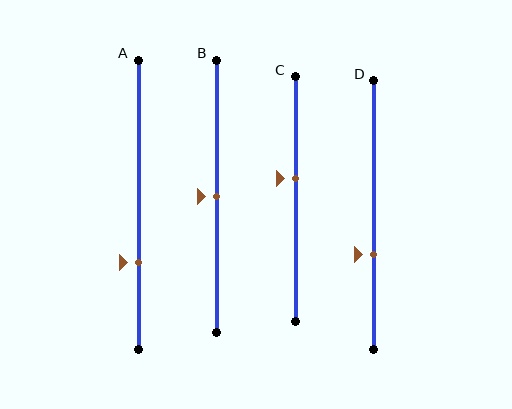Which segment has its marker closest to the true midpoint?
Segment B has its marker closest to the true midpoint.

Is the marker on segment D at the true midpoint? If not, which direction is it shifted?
No, the marker on segment D is shifted downward by about 15% of the segment length.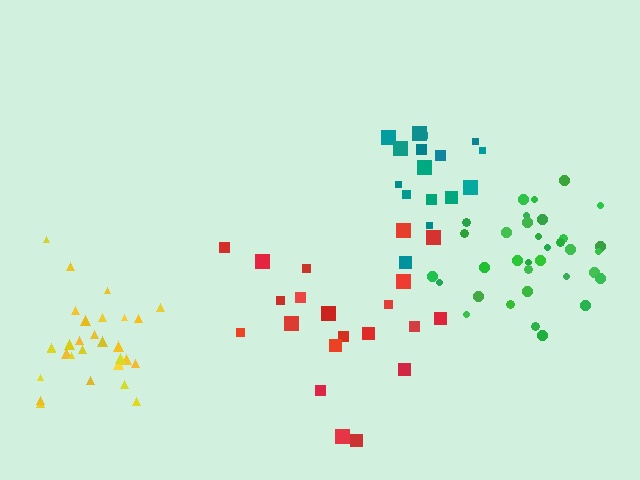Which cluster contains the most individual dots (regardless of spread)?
Green (34).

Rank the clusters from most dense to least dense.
green, yellow, teal, red.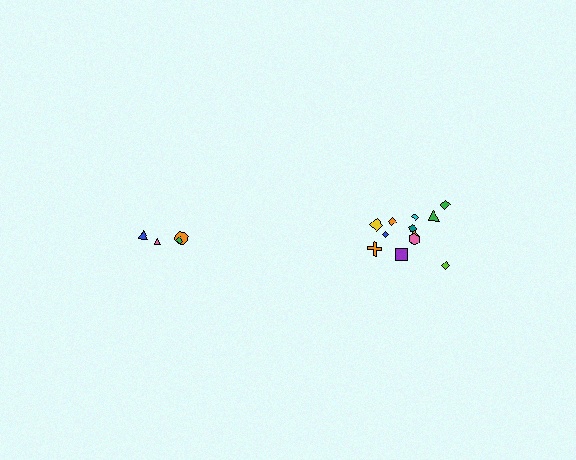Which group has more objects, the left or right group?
The right group.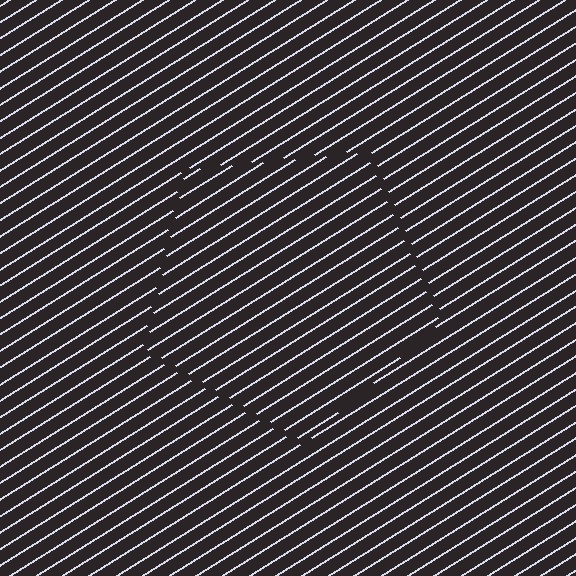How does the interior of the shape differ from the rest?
The interior of the shape contains the same grating, shifted by half a period — the contour is defined by the phase discontinuity where line-ends from the inner and outer gratings abut.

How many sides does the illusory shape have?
5 sides — the line-ends trace a pentagon.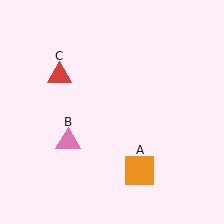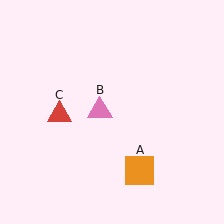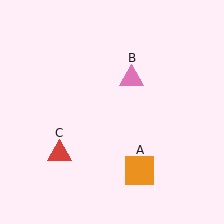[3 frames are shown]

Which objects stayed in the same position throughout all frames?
Orange square (object A) remained stationary.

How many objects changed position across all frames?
2 objects changed position: pink triangle (object B), red triangle (object C).